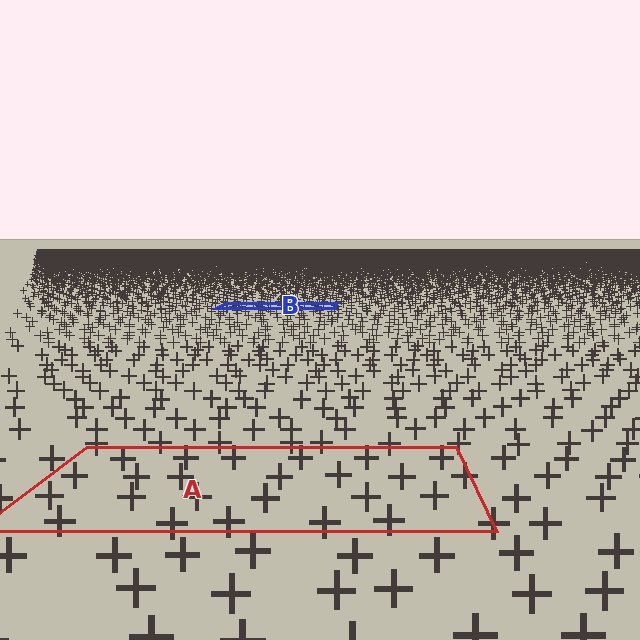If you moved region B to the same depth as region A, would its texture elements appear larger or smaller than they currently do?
They would appear larger. At a closer depth, the same texture elements are projected at a bigger on-screen size.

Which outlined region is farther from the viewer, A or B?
Region B is farther from the viewer — the texture elements inside it appear smaller and more densely packed.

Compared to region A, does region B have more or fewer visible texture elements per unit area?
Region B has more texture elements per unit area — they are packed more densely because it is farther away.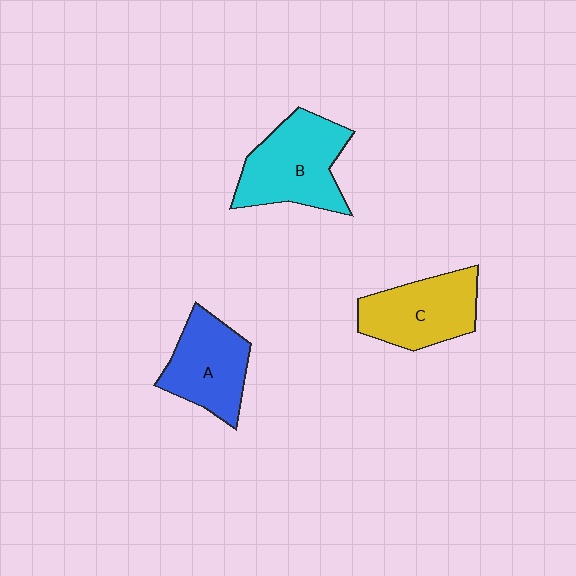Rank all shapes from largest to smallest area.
From largest to smallest: B (cyan), C (yellow), A (blue).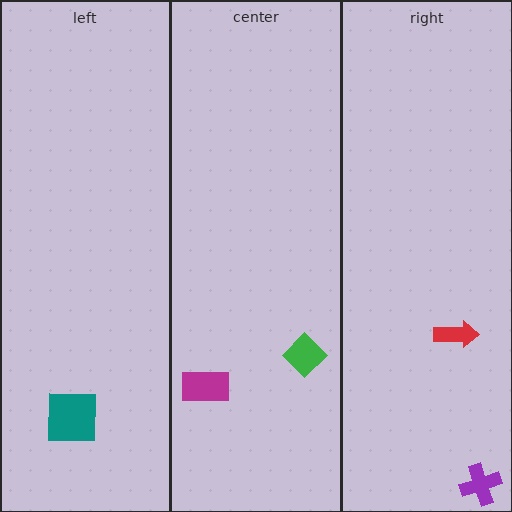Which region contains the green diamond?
The center region.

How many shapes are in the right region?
2.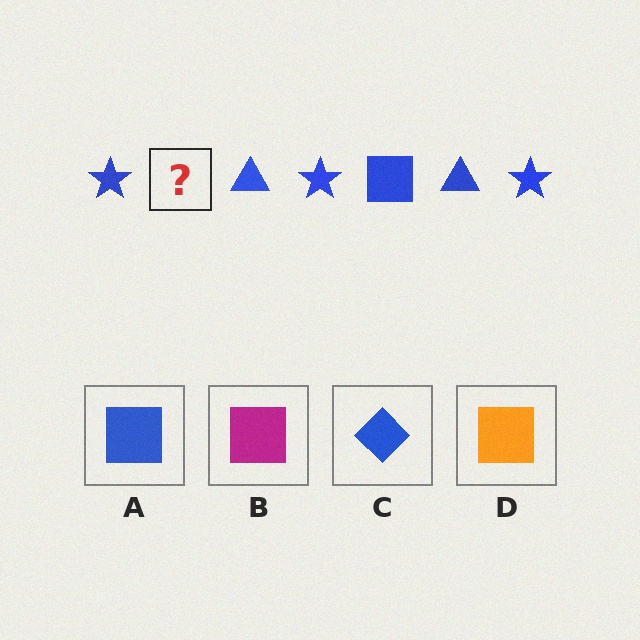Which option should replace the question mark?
Option A.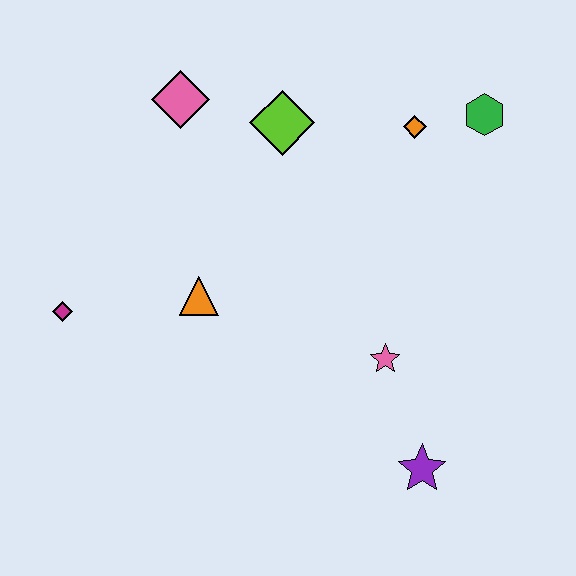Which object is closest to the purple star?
The pink star is closest to the purple star.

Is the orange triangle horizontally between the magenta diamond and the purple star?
Yes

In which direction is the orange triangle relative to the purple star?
The orange triangle is to the left of the purple star.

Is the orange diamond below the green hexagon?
Yes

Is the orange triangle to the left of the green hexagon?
Yes